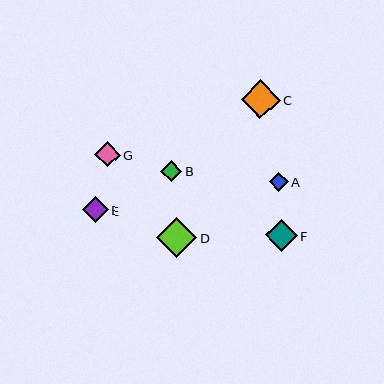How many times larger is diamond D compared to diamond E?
Diamond D is approximately 1.6 times the size of diamond E.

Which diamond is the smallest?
Diamond A is the smallest with a size of approximately 19 pixels.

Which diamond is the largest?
Diamond D is the largest with a size of approximately 40 pixels.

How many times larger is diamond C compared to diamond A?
Diamond C is approximately 2.1 times the size of diamond A.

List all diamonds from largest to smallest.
From largest to smallest: D, C, F, E, G, B, A.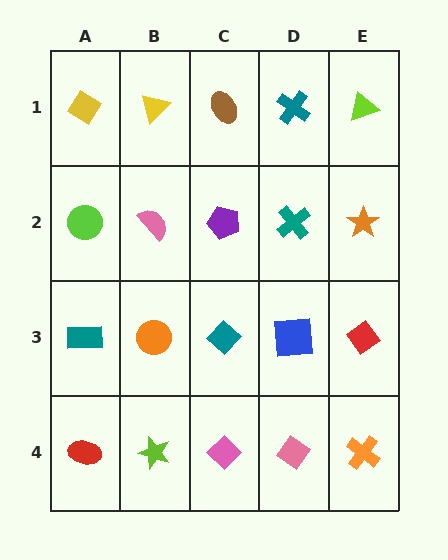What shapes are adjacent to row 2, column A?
A yellow diamond (row 1, column A), a teal rectangle (row 3, column A), a pink semicircle (row 2, column B).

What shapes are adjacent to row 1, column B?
A pink semicircle (row 2, column B), a yellow diamond (row 1, column A), a brown ellipse (row 1, column C).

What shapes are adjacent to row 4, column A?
A teal rectangle (row 3, column A), a lime star (row 4, column B).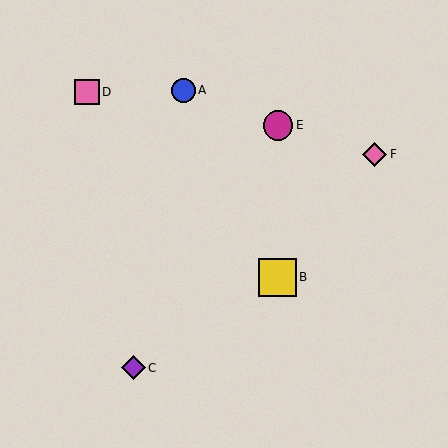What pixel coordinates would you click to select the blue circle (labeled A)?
Click at (183, 90) to select the blue circle A.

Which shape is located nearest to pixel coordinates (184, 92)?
The blue circle (labeled A) at (183, 90) is nearest to that location.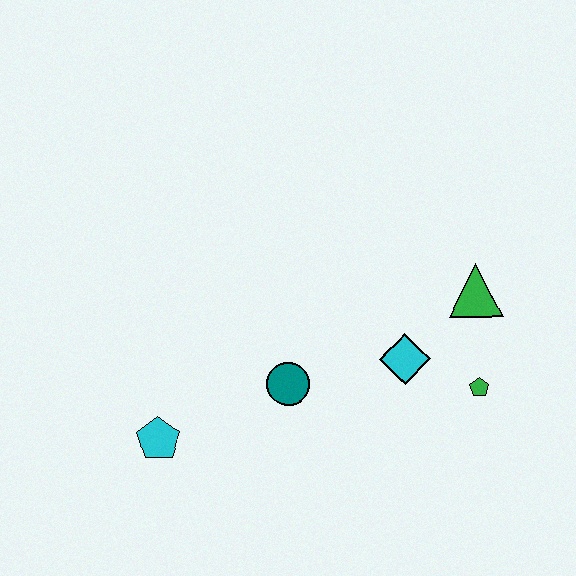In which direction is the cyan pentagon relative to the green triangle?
The cyan pentagon is to the left of the green triangle.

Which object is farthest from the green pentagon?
The cyan pentagon is farthest from the green pentagon.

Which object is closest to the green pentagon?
The cyan diamond is closest to the green pentagon.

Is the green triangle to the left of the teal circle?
No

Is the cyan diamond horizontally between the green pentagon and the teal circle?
Yes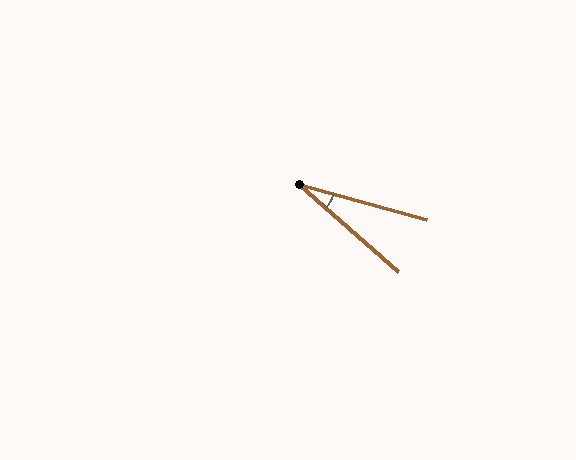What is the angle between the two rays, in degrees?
Approximately 26 degrees.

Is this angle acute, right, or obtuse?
It is acute.